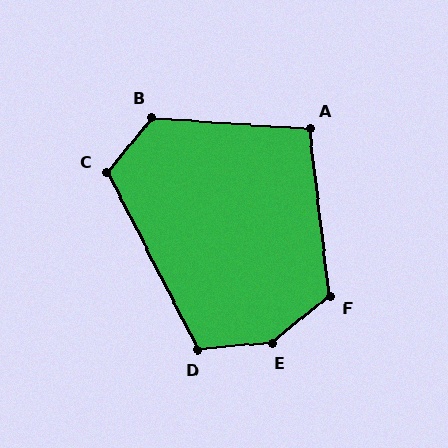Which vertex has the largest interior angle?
E, at approximately 146 degrees.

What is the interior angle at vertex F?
Approximately 122 degrees (obtuse).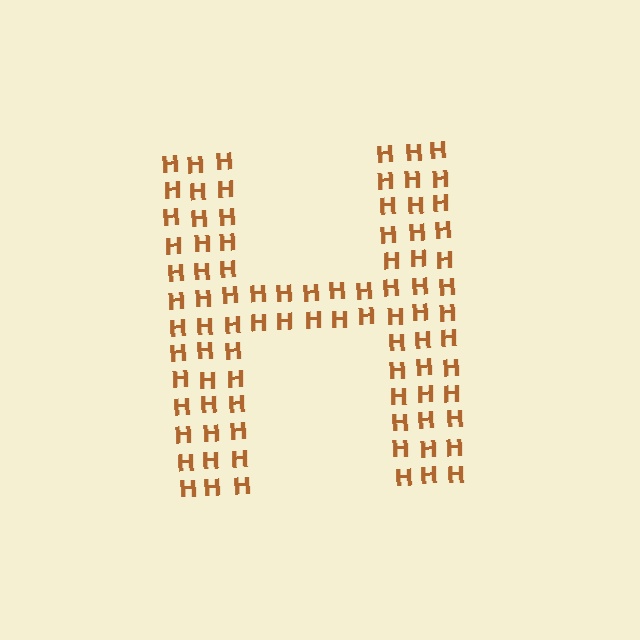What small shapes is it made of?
It is made of small letter H's.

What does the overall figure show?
The overall figure shows the letter H.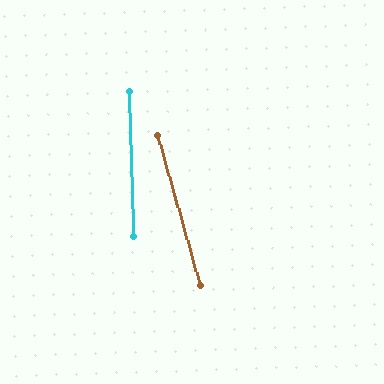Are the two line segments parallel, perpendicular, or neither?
Neither parallel nor perpendicular — they differ by about 14°.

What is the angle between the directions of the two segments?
Approximately 14 degrees.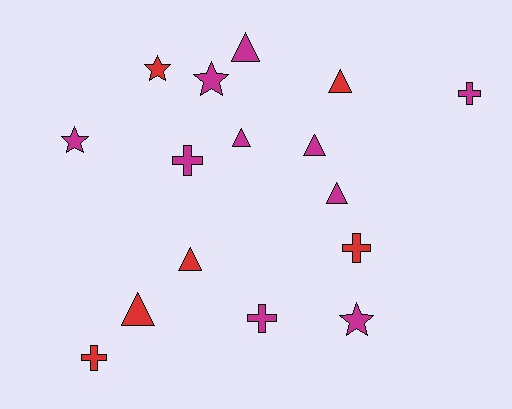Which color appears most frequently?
Magenta, with 10 objects.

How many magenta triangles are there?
There are 4 magenta triangles.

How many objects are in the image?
There are 16 objects.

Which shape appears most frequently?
Triangle, with 7 objects.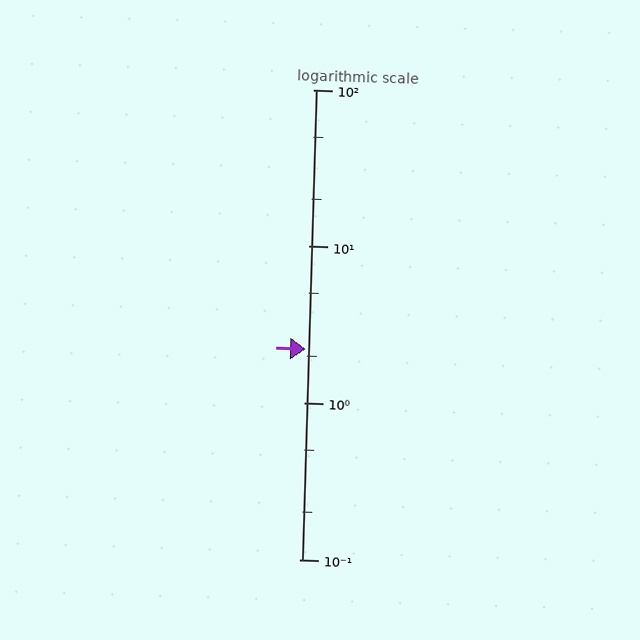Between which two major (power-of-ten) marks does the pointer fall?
The pointer is between 1 and 10.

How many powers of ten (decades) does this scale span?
The scale spans 3 decades, from 0.1 to 100.